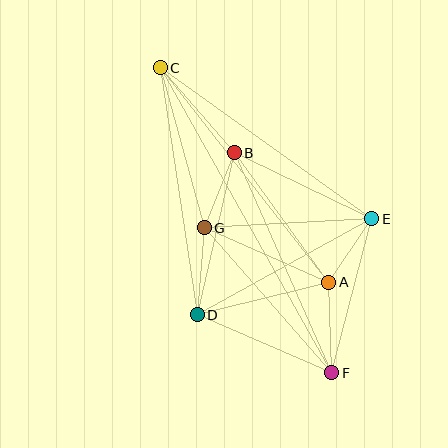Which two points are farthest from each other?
Points C and F are farthest from each other.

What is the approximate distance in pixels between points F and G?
The distance between F and G is approximately 193 pixels.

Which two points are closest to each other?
Points A and E are closest to each other.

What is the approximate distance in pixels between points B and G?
The distance between B and G is approximately 81 pixels.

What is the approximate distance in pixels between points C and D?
The distance between C and D is approximately 250 pixels.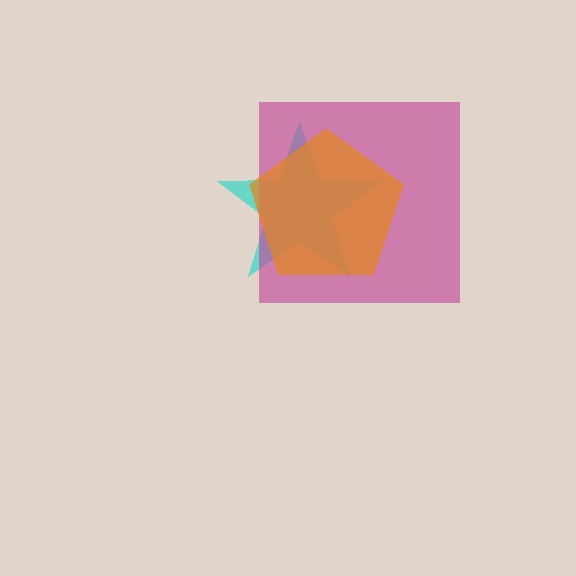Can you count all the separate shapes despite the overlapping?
Yes, there are 3 separate shapes.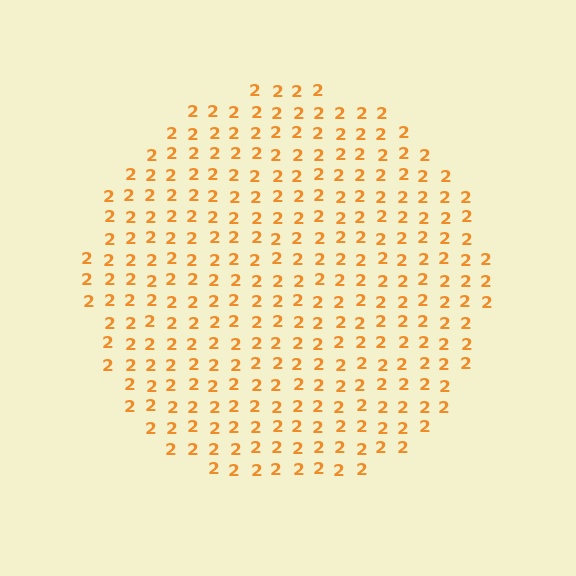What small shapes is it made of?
It is made of small digit 2's.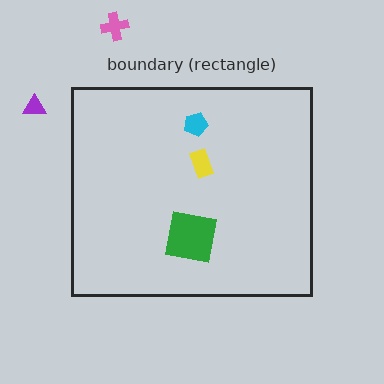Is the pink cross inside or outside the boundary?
Outside.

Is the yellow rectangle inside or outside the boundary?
Inside.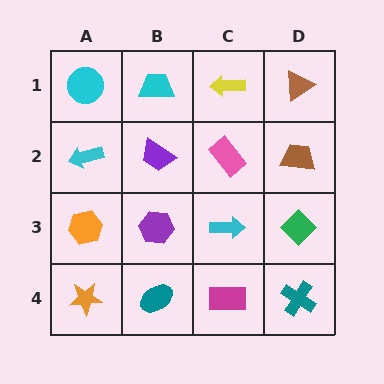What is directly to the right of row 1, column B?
A yellow arrow.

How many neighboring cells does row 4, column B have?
3.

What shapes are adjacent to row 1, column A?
A cyan arrow (row 2, column A), a cyan trapezoid (row 1, column B).